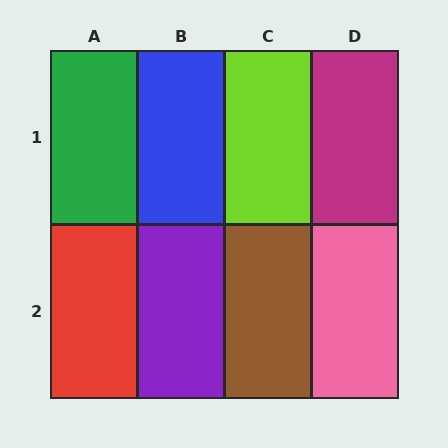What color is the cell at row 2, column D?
Pink.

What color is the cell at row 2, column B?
Purple.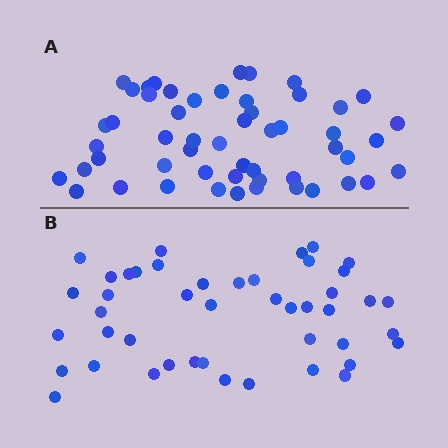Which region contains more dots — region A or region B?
Region A (the top region) has more dots.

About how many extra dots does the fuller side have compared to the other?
Region A has roughly 8 or so more dots than region B.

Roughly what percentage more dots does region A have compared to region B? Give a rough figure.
About 20% more.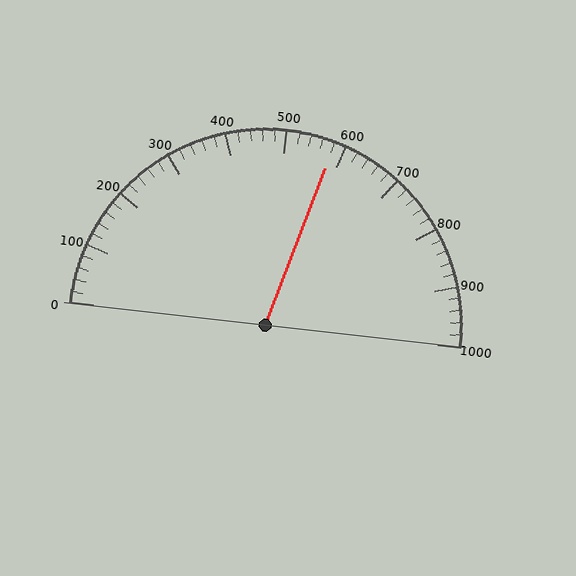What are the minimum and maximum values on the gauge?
The gauge ranges from 0 to 1000.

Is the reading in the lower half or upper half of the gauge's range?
The reading is in the upper half of the range (0 to 1000).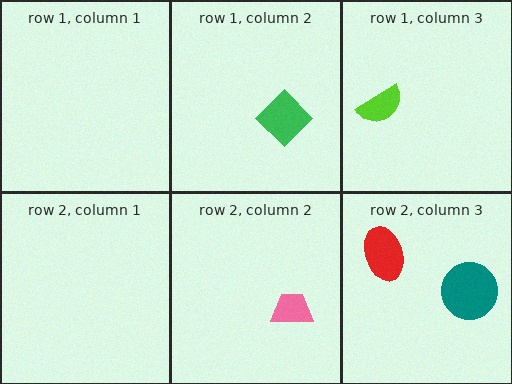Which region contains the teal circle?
The row 2, column 3 region.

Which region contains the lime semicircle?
The row 1, column 3 region.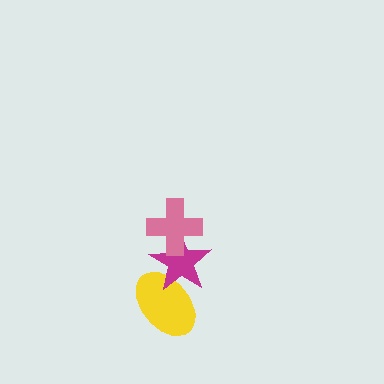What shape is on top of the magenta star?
The pink cross is on top of the magenta star.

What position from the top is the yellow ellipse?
The yellow ellipse is 3rd from the top.